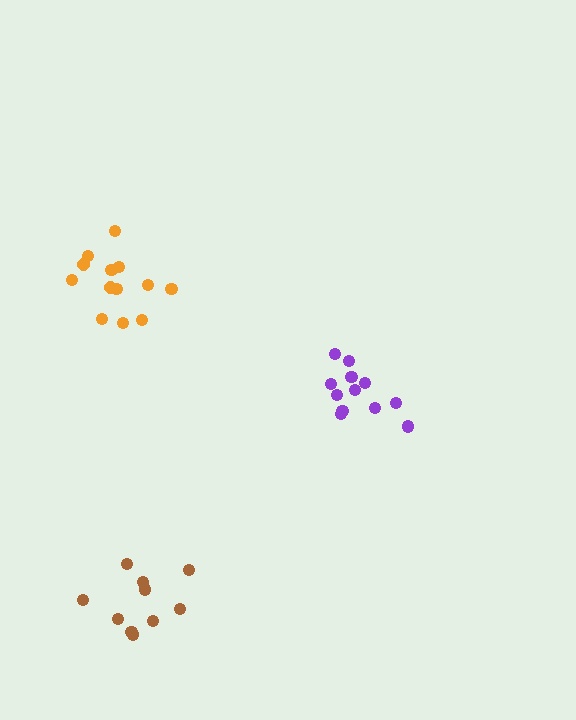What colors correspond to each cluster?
The clusters are colored: brown, purple, orange.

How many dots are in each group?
Group 1: 10 dots, Group 2: 12 dots, Group 3: 13 dots (35 total).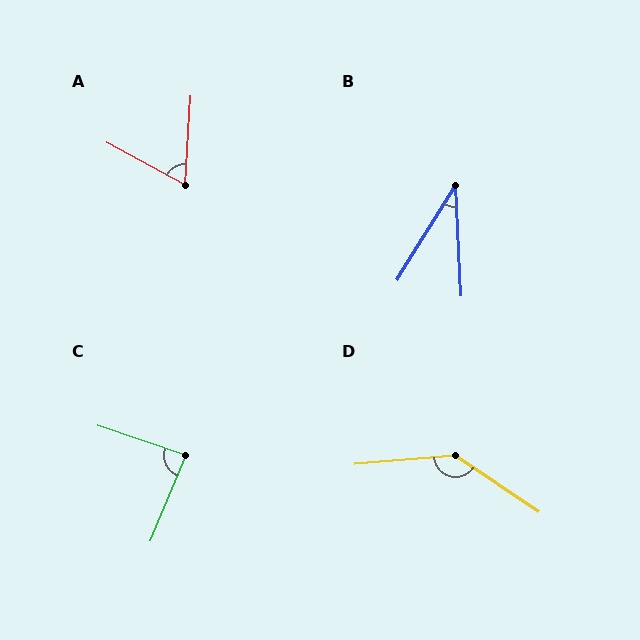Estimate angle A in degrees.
Approximately 65 degrees.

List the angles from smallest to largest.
B (35°), A (65°), C (86°), D (141°).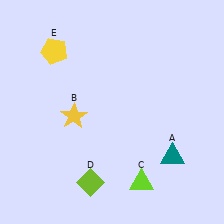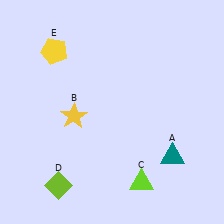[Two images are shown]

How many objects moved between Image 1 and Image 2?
1 object moved between the two images.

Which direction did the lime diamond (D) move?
The lime diamond (D) moved left.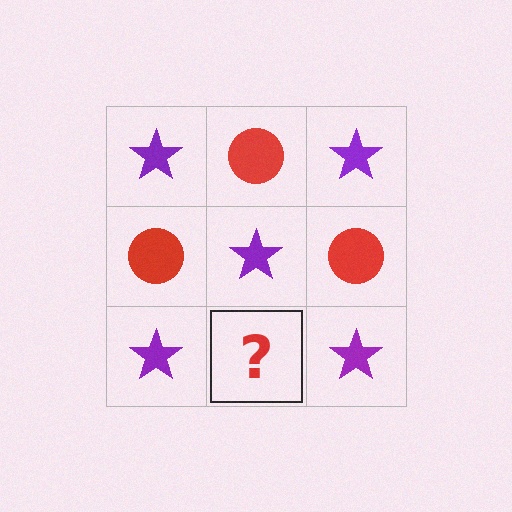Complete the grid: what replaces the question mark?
The question mark should be replaced with a red circle.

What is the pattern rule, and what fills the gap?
The rule is that it alternates purple star and red circle in a checkerboard pattern. The gap should be filled with a red circle.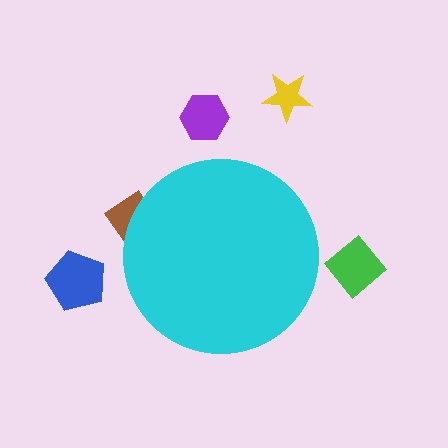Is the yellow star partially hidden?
No, the yellow star is fully visible.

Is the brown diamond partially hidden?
Yes, the brown diamond is partially hidden behind the cyan circle.